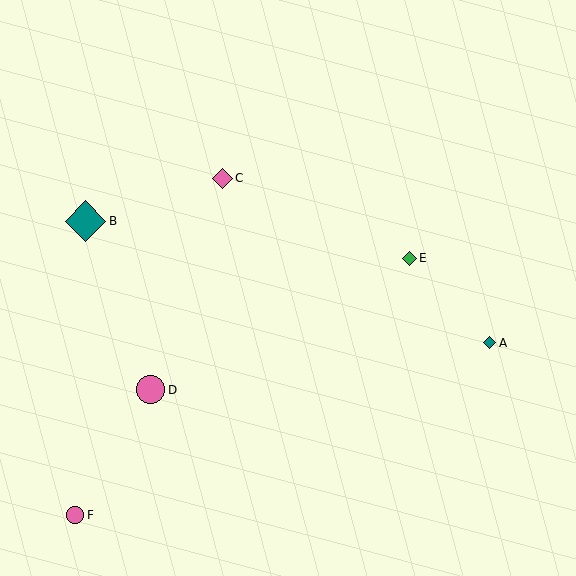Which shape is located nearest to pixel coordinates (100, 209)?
The teal diamond (labeled B) at (85, 221) is nearest to that location.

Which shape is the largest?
The teal diamond (labeled B) is the largest.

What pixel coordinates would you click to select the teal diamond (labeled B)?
Click at (85, 221) to select the teal diamond B.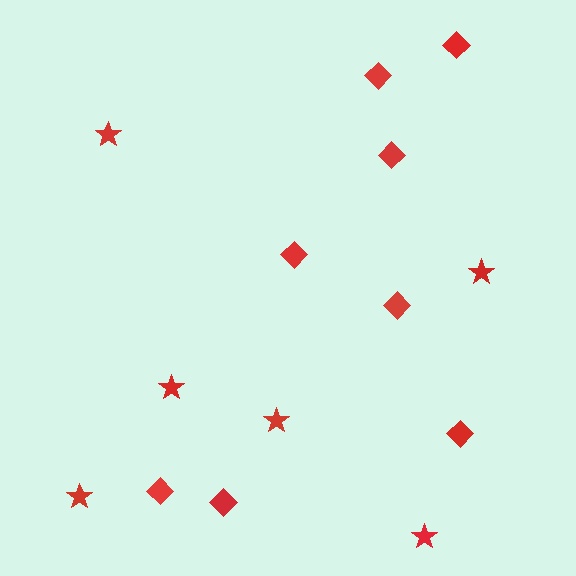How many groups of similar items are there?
There are 2 groups: one group of diamonds (8) and one group of stars (6).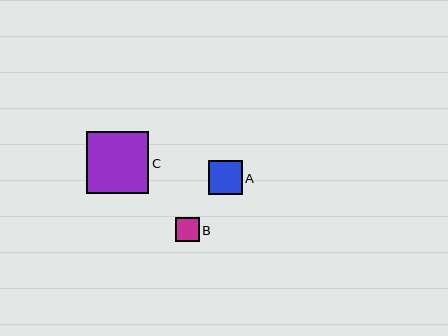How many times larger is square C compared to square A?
Square C is approximately 1.8 times the size of square A.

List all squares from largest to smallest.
From largest to smallest: C, A, B.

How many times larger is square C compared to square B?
Square C is approximately 2.6 times the size of square B.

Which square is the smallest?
Square B is the smallest with a size of approximately 24 pixels.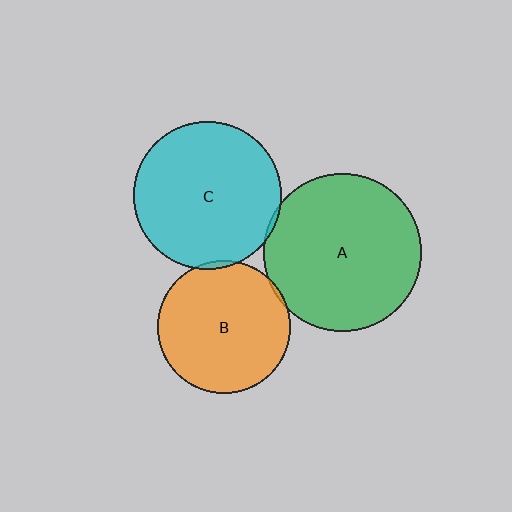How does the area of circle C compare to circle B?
Approximately 1.2 times.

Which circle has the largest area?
Circle A (green).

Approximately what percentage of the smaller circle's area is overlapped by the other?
Approximately 5%.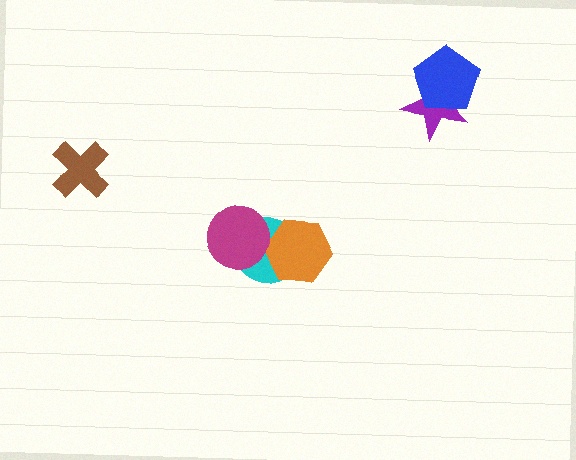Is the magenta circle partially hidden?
No, no other shape covers it.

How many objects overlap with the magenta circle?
1 object overlaps with the magenta circle.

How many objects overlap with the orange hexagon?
1 object overlaps with the orange hexagon.